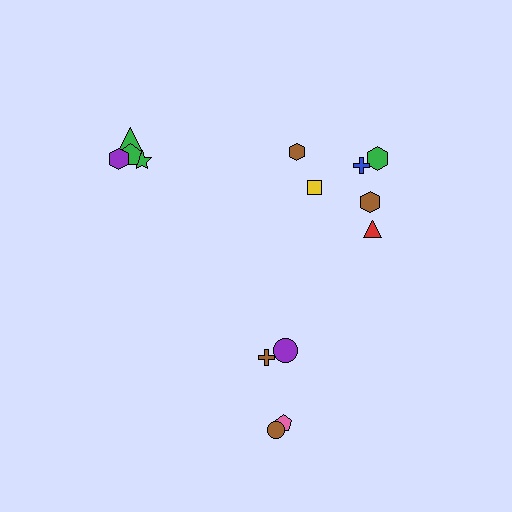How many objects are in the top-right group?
There are 6 objects.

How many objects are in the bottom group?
There are 4 objects.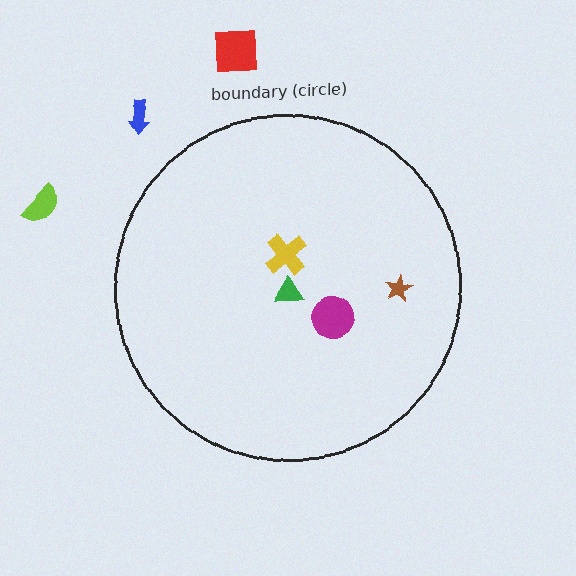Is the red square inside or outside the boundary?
Outside.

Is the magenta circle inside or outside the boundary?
Inside.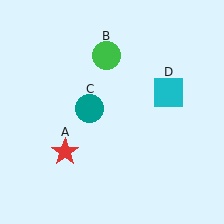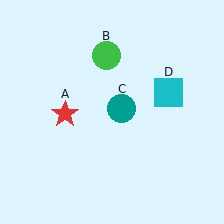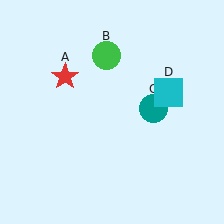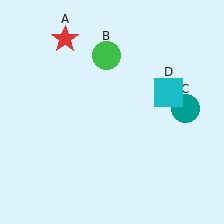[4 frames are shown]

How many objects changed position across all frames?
2 objects changed position: red star (object A), teal circle (object C).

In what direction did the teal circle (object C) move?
The teal circle (object C) moved right.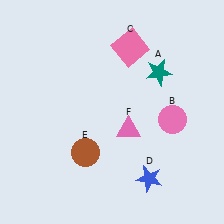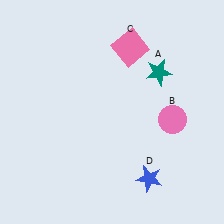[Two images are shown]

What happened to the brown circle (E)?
The brown circle (E) was removed in Image 2. It was in the bottom-left area of Image 1.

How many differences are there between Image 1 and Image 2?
There are 2 differences between the two images.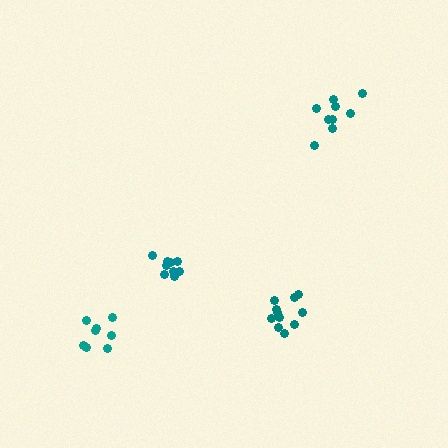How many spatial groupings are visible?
There are 4 spatial groupings.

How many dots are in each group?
Group 1: 10 dots, Group 2: 11 dots, Group 3: 9 dots, Group 4: 8 dots (38 total).